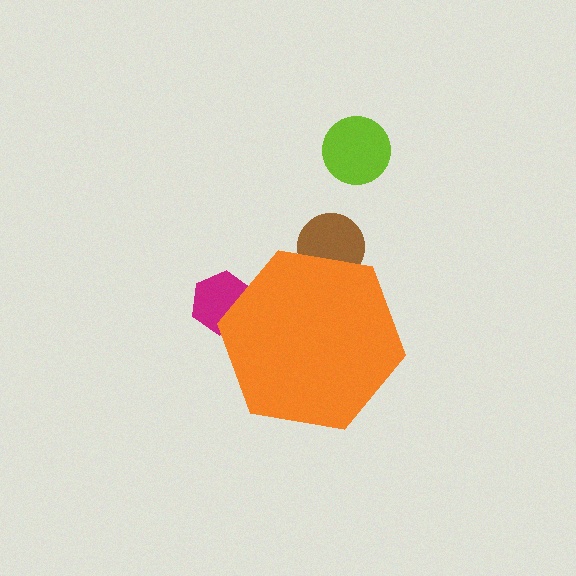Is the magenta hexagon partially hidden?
Yes, the magenta hexagon is partially hidden behind the orange hexagon.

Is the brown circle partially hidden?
Yes, the brown circle is partially hidden behind the orange hexagon.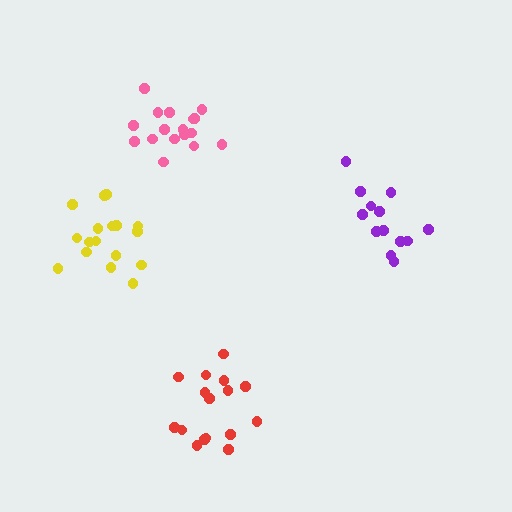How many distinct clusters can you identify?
There are 4 distinct clusters.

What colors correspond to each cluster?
The clusters are colored: yellow, pink, purple, red.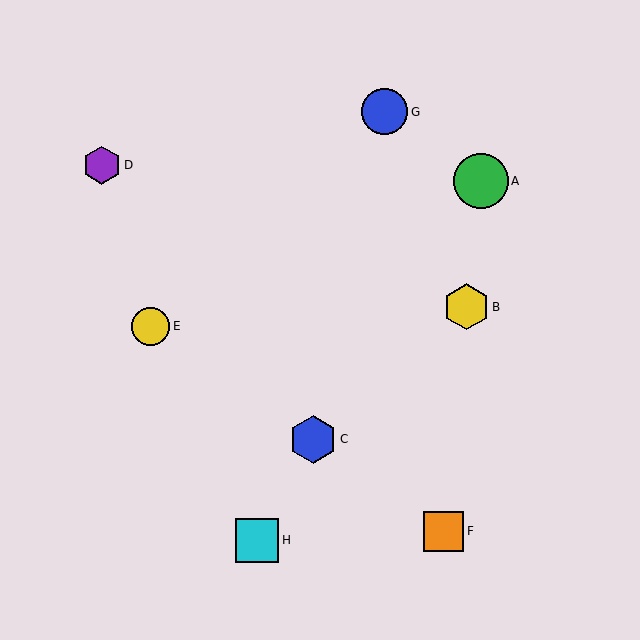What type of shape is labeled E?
Shape E is a yellow circle.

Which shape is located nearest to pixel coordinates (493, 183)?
The green circle (labeled A) at (481, 181) is nearest to that location.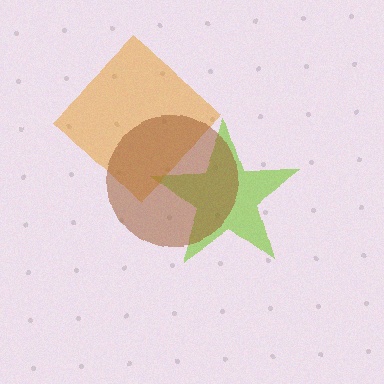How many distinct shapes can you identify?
There are 3 distinct shapes: a lime star, an orange diamond, a brown circle.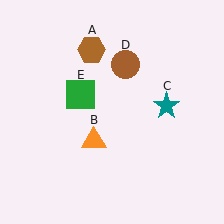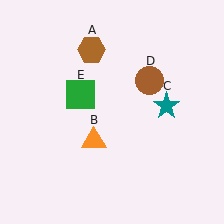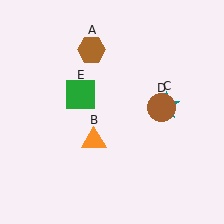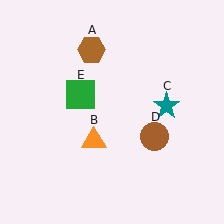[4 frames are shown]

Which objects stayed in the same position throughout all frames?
Brown hexagon (object A) and orange triangle (object B) and teal star (object C) and green square (object E) remained stationary.